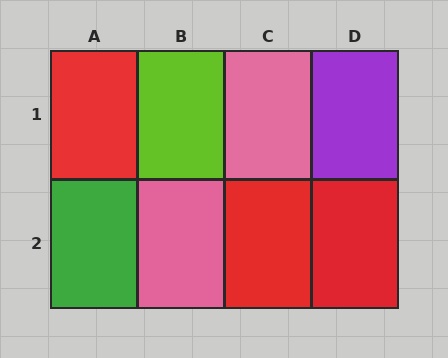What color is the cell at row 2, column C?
Red.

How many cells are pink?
2 cells are pink.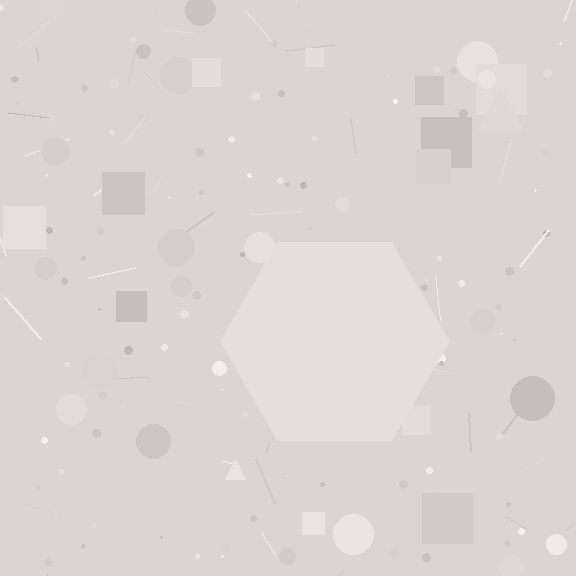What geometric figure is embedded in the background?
A hexagon is embedded in the background.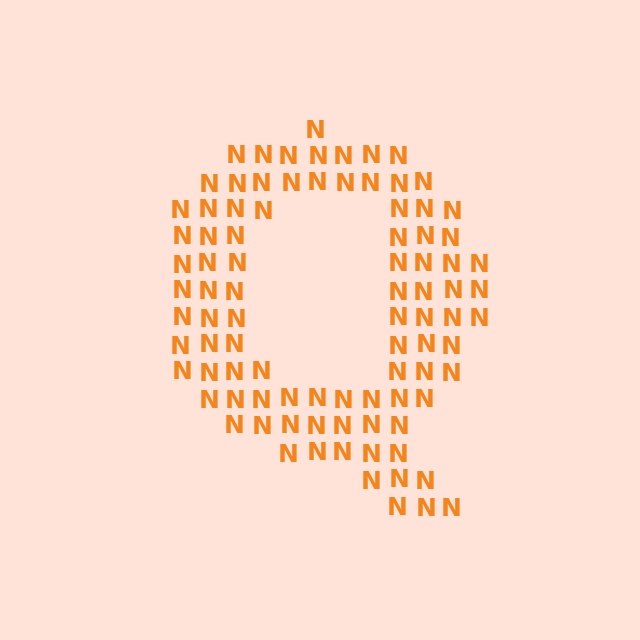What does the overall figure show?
The overall figure shows the letter Q.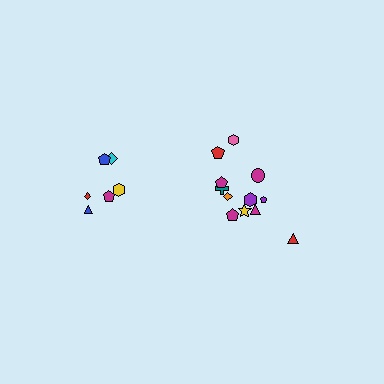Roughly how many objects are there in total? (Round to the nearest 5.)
Roughly 20 objects in total.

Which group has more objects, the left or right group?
The right group.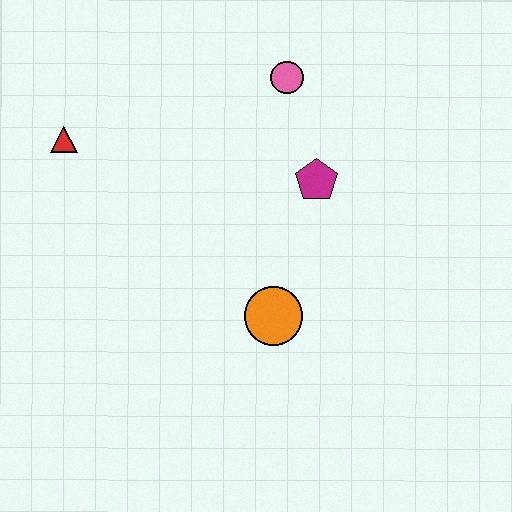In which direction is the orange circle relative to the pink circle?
The orange circle is below the pink circle.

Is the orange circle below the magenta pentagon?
Yes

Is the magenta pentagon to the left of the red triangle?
No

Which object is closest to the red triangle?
The pink circle is closest to the red triangle.